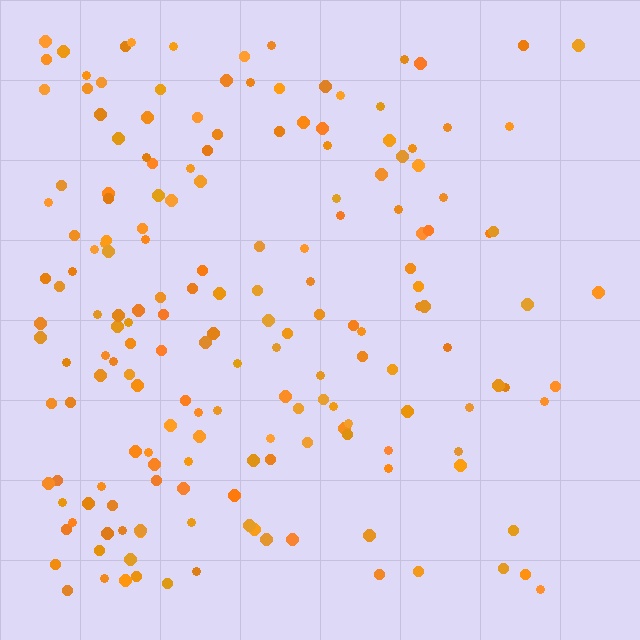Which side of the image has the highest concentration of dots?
The left.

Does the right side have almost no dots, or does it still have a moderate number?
Still a moderate number, just noticeably fewer than the left.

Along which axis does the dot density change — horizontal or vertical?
Horizontal.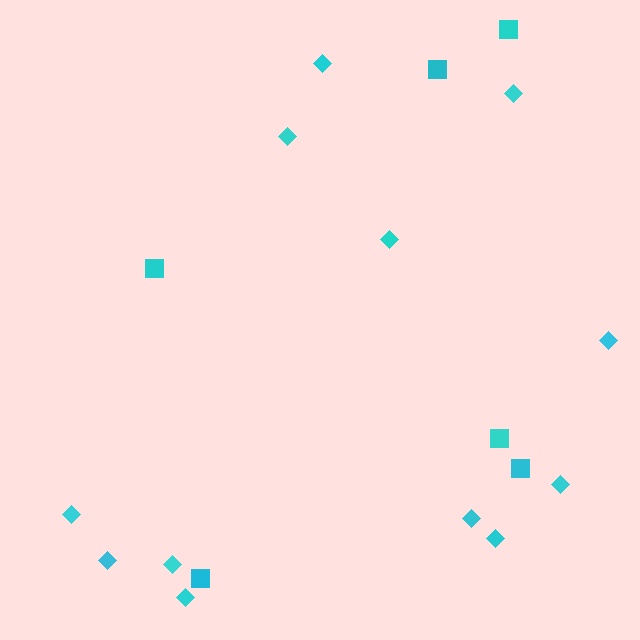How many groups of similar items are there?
There are 2 groups: one group of squares (6) and one group of diamonds (12).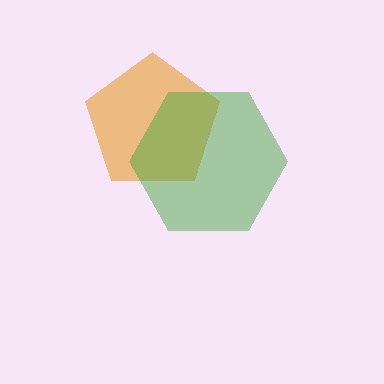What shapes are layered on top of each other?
The layered shapes are: an orange pentagon, a green hexagon.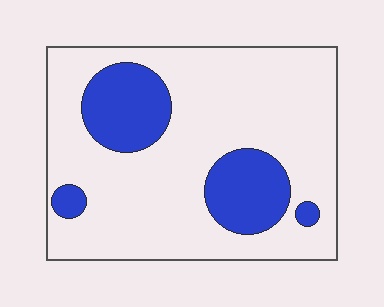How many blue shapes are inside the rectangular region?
4.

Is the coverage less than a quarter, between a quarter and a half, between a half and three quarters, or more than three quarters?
Less than a quarter.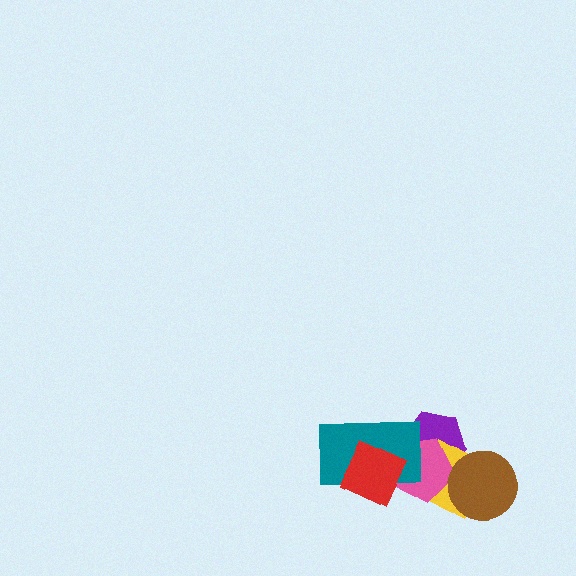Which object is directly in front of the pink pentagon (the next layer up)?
The teal rectangle is directly in front of the pink pentagon.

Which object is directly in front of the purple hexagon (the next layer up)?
The yellow diamond is directly in front of the purple hexagon.